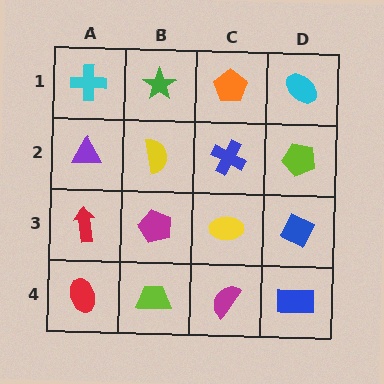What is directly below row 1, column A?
A purple triangle.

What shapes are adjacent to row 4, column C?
A yellow ellipse (row 3, column C), a lime trapezoid (row 4, column B), a blue rectangle (row 4, column D).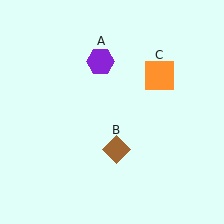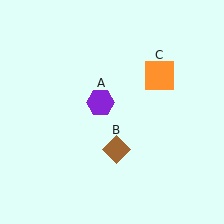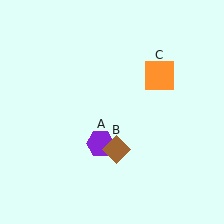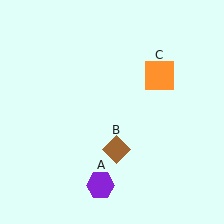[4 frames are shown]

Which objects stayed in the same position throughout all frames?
Brown diamond (object B) and orange square (object C) remained stationary.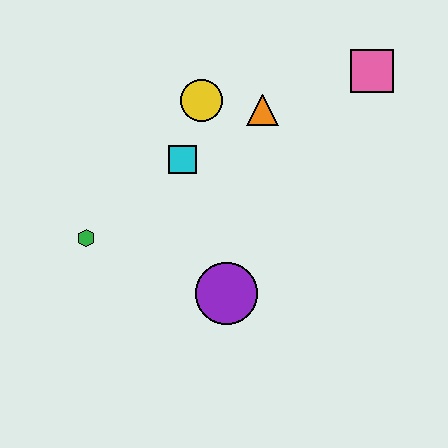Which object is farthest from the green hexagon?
The pink square is farthest from the green hexagon.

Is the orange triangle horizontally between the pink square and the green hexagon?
Yes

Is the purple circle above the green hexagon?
No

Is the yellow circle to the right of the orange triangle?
No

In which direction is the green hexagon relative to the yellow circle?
The green hexagon is below the yellow circle.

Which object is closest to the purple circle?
The cyan square is closest to the purple circle.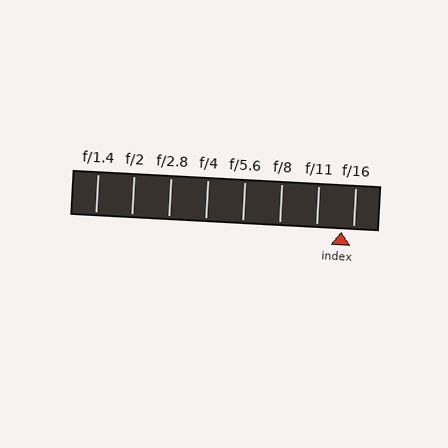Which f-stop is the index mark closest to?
The index mark is closest to f/16.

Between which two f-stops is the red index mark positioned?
The index mark is between f/11 and f/16.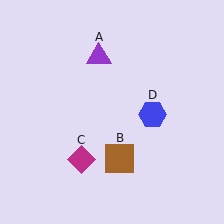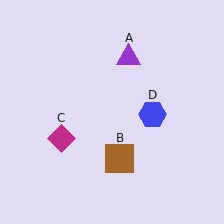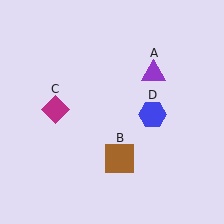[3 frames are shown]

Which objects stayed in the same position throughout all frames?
Brown square (object B) and blue hexagon (object D) remained stationary.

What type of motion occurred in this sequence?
The purple triangle (object A), magenta diamond (object C) rotated clockwise around the center of the scene.